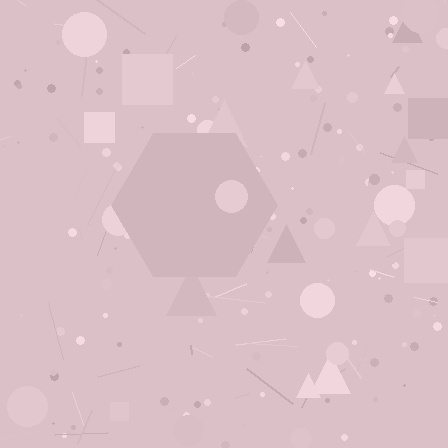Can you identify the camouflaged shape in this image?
The camouflaged shape is a hexagon.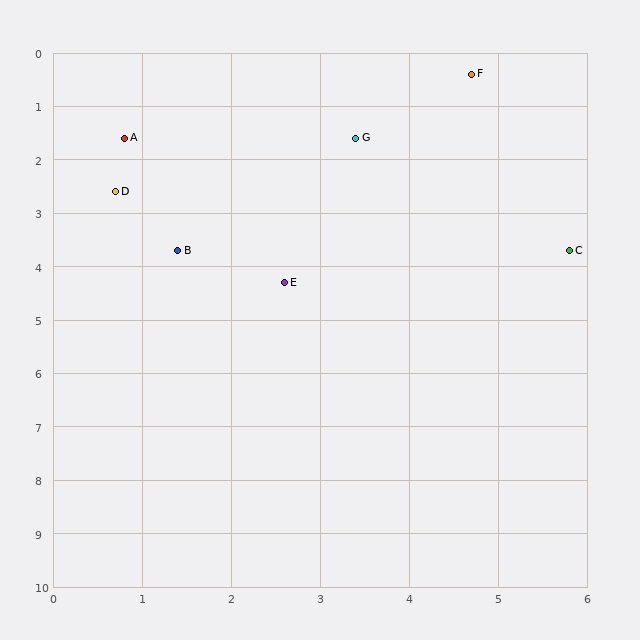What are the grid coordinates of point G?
Point G is at approximately (3.4, 1.6).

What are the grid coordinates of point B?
Point B is at approximately (1.4, 3.7).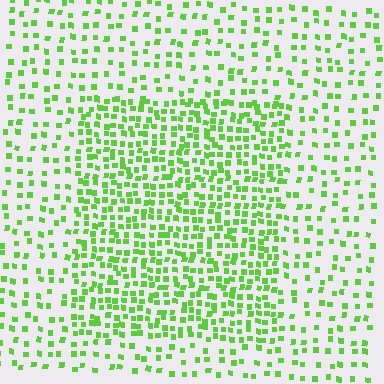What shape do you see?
I see a rectangle.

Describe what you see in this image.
The image contains small lime elements arranged at two different densities. A rectangle-shaped region is visible where the elements are more densely packed than the surrounding area.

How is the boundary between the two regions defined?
The boundary is defined by a change in element density (approximately 2.2x ratio). All elements are the same color, size, and shape.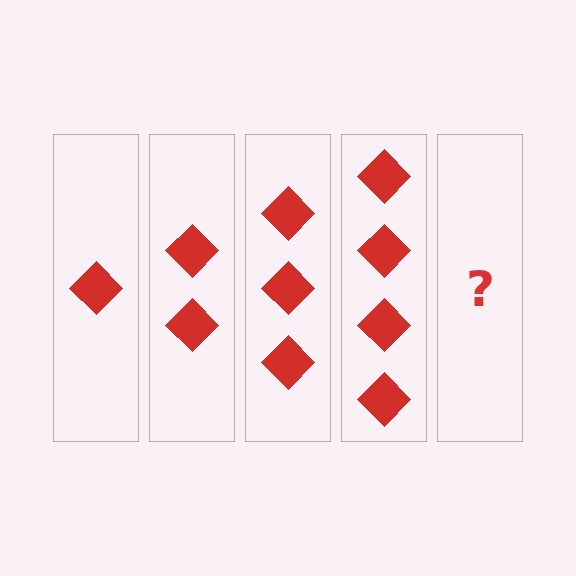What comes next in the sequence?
The next element should be 5 diamonds.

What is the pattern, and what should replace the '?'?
The pattern is that each step adds one more diamond. The '?' should be 5 diamonds.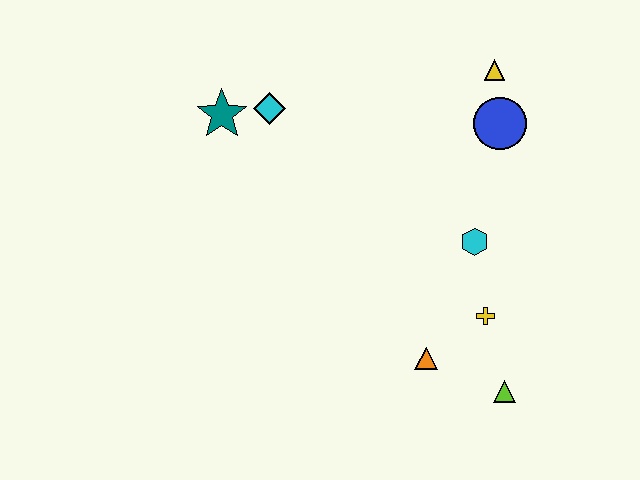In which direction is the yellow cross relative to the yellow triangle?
The yellow cross is below the yellow triangle.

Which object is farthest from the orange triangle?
The teal star is farthest from the orange triangle.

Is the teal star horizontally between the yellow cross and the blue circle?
No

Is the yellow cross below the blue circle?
Yes